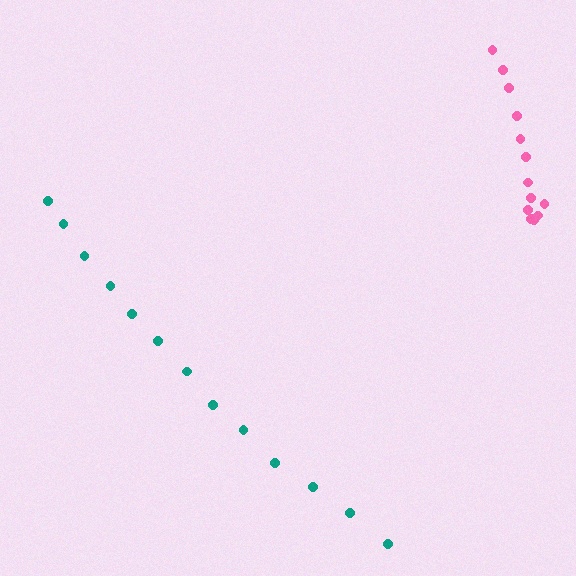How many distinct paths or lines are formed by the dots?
There are 2 distinct paths.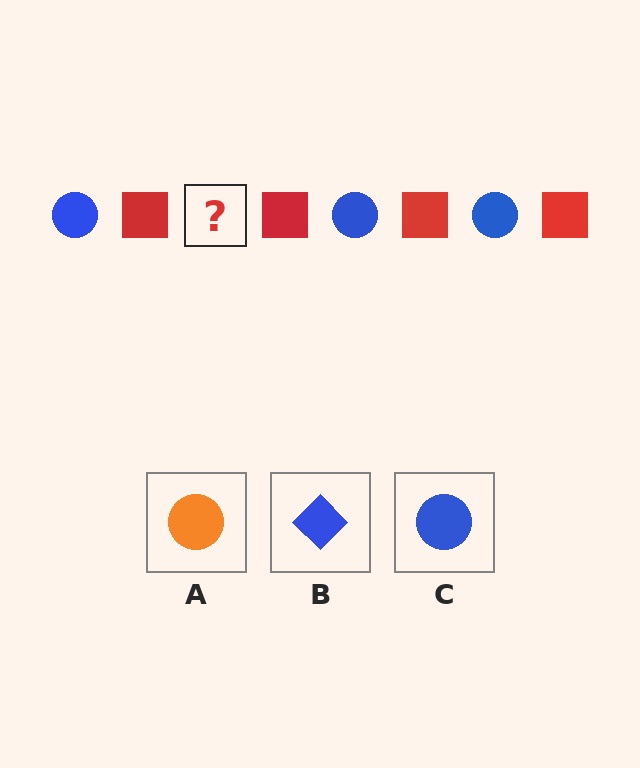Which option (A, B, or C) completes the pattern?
C.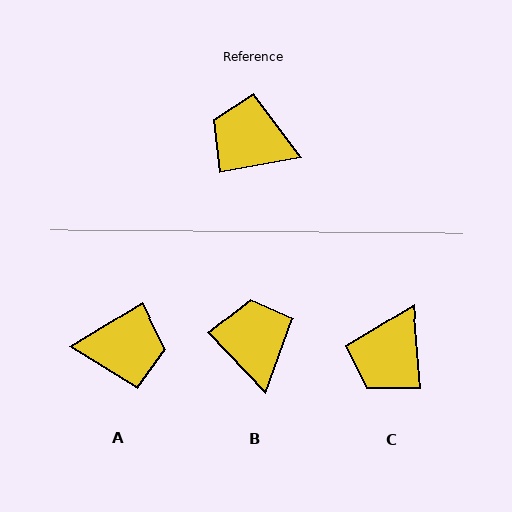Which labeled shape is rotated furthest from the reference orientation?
A, about 159 degrees away.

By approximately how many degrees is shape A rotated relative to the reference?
Approximately 159 degrees clockwise.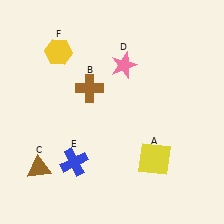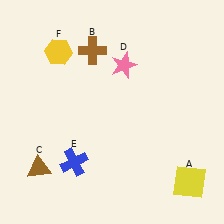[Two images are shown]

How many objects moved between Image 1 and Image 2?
2 objects moved between the two images.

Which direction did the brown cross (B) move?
The brown cross (B) moved up.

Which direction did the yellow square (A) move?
The yellow square (A) moved right.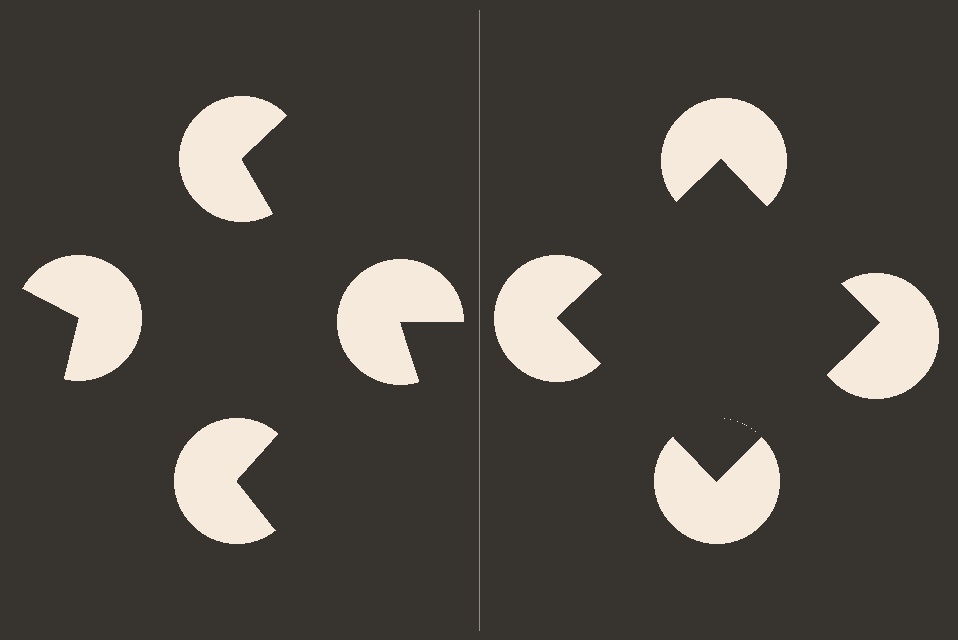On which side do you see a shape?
An illusory square appears on the right side. On the left side the wedge cuts are rotated, so no coherent shape forms.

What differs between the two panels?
The pac-man discs are positioned identically on both sides; only the wedge orientations differ. On the right they align to a square; on the left they are misaligned.